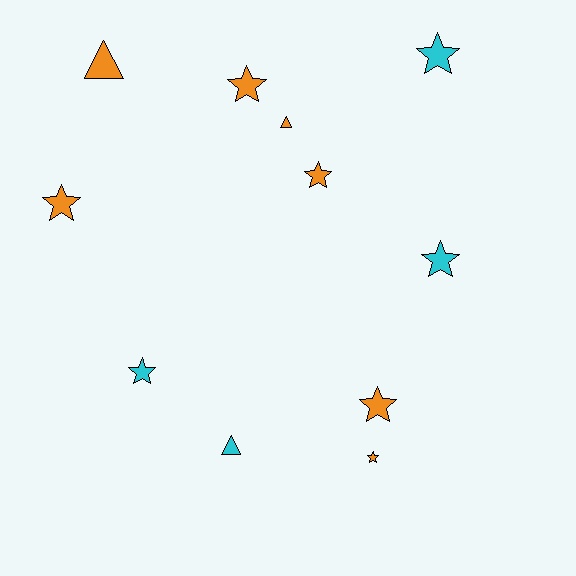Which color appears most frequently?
Orange, with 7 objects.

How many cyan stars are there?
There are 3 cyan stars.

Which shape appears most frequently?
Star, with 8 objects.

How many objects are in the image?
There are 11 objects.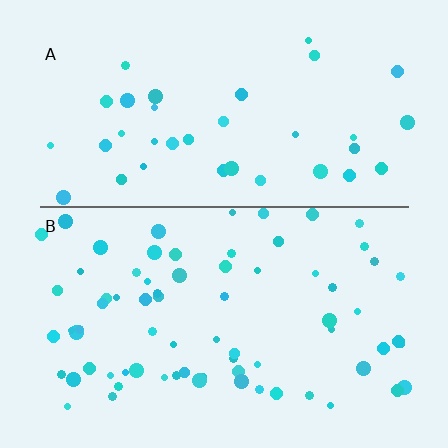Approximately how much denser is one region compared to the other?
Approximately 2.0× — region B over region A.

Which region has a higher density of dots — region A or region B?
B (the bottom).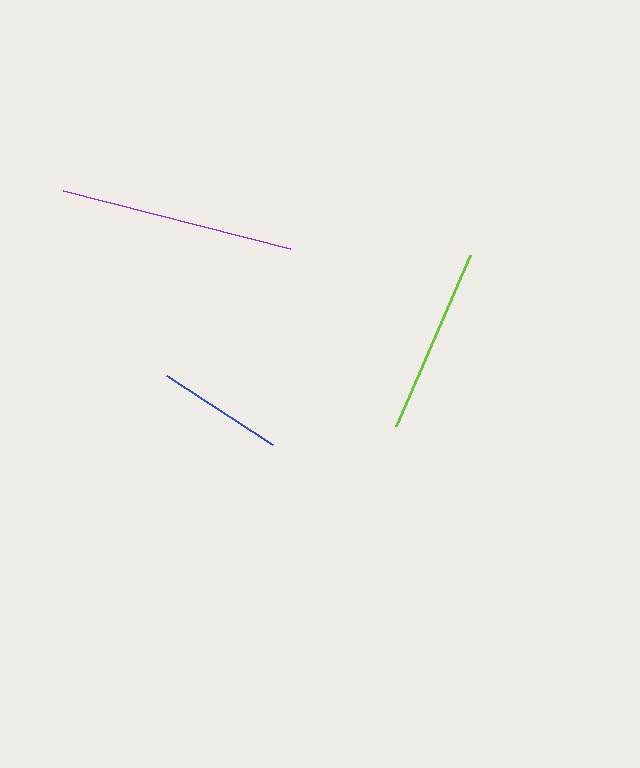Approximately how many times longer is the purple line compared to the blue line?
The purple line is approximately 1.8 times the length of the blue line.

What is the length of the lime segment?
The lime segment is approximately 187 pixels long.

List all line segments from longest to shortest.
From longest to shortest: purple, lime, blue.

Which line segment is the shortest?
The blue line is the shortest at approximately 127 pixels.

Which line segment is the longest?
The purple line is the longest at approximately 234 pixels.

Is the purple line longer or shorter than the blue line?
The purple line is longer than the blue line.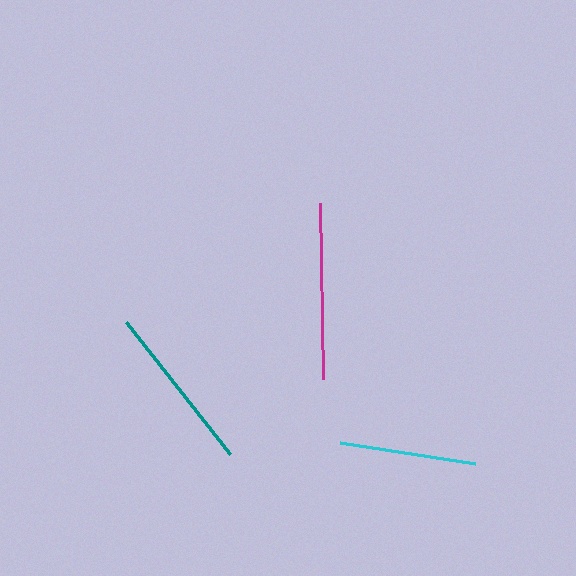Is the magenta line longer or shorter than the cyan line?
The magenta line is longer than the cyan line.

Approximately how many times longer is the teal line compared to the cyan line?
The teal line is approximately 1.2 times the length of the cyan line.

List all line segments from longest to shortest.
From longest to shortest: magenta, teal, cyan.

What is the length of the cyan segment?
The cyan segment is approximately 136 pixels long.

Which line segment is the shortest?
The cyan line is the shortest at approximately 136 pixels.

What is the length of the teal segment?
The teal segment is approximately 168 pixels long.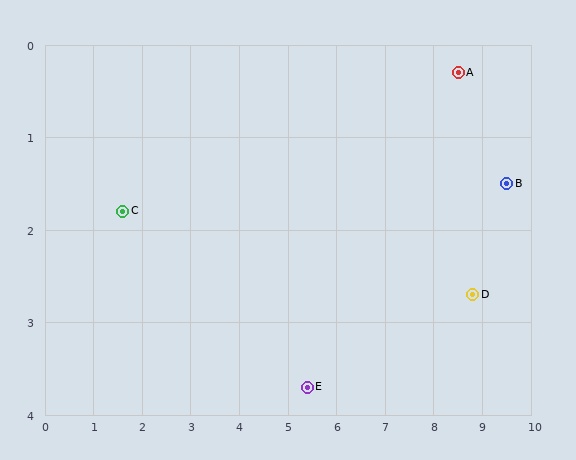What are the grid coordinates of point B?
Point B is at approximately (9.5, 1.5).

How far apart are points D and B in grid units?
Points D and B are about 1.4 grid units apart.